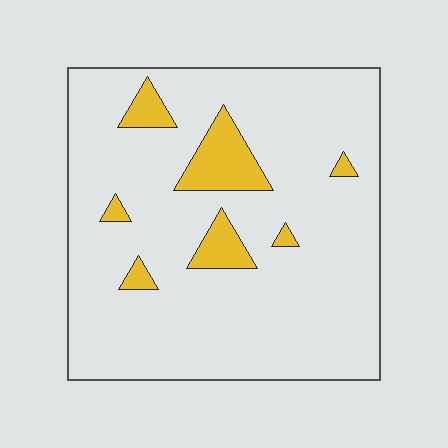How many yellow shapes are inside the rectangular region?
7.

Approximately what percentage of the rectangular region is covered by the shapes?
Approximately 10%.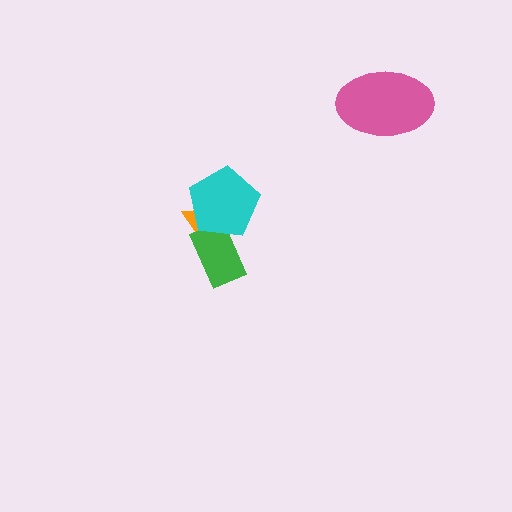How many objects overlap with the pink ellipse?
0 objects overlap with the pink ellipse.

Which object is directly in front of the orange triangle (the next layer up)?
The green rectangle is directly in front of the orange triangle.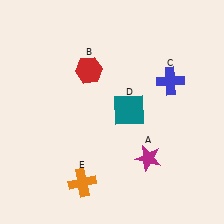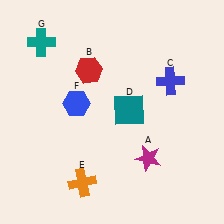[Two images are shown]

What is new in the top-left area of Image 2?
A teal cross (G) was added in the top-left area of Image 2.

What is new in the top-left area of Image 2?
A blue hexagon (F) was added in the top-left area of Image 2.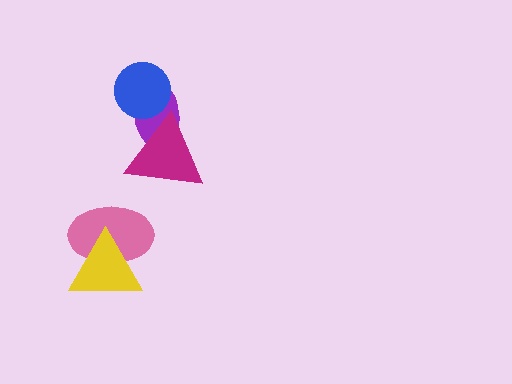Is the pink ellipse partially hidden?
Yes, it is partially covered by another shape.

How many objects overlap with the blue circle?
1 object overlaps with the blue circle.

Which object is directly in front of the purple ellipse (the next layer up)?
The magenta triangle is directly in front of the purple ellipse.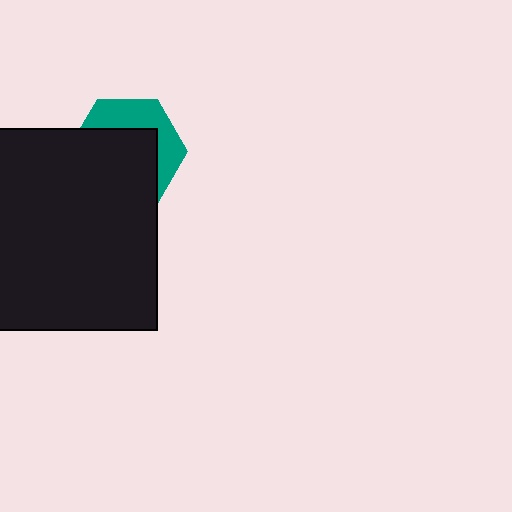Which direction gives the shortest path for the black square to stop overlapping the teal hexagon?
Moving down gives the shortest separation.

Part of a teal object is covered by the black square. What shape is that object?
It is a hexagon.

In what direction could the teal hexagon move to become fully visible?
The teal hexagon could move up. That would shift it out from behind the black square entirely.